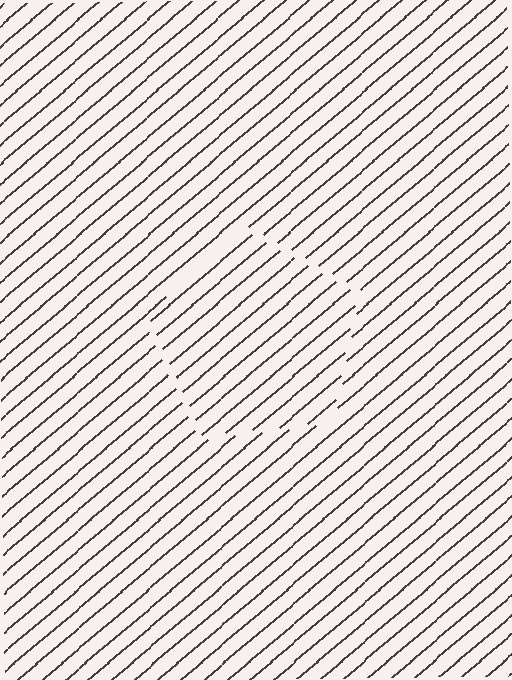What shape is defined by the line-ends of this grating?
An illusory pentagon. The interior of the shape contains the same grating, shifted by half a period — the contour is defined by the phase discontinuity where line-ends from the inner and outer gratings abut.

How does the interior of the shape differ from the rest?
The interior of the shape contains the same grating, shifted by half a period — the contour is defined by the phase discontinuity where line-ends from the inner and outer gratings abut.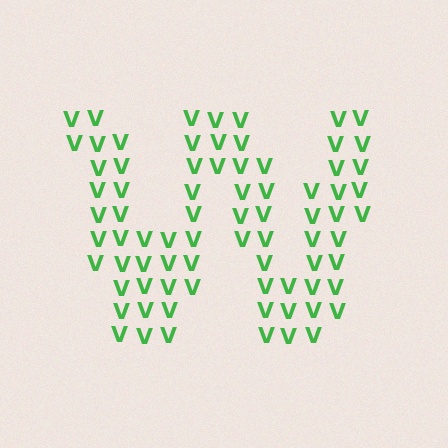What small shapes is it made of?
It is made of small letter V's.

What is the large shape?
The large shape is the letter W.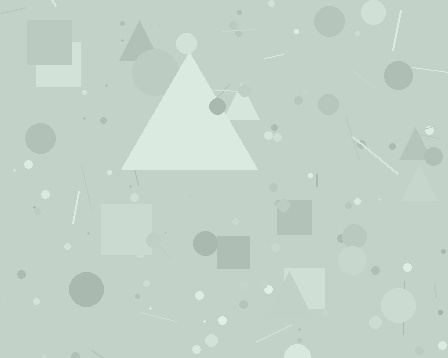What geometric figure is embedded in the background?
A triangle is embedded in the background.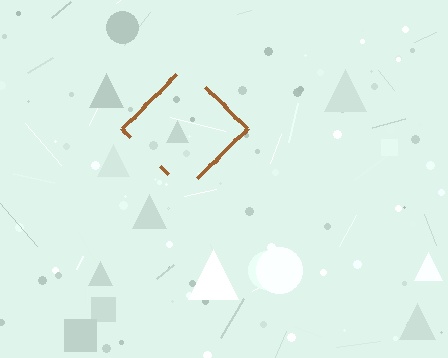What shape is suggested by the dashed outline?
The dashed outline suggests a diamond.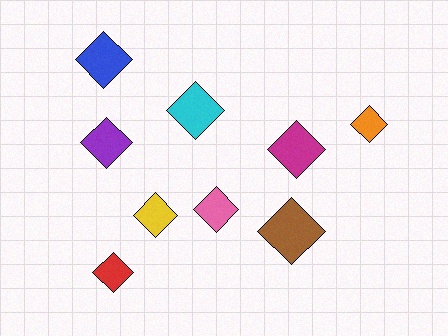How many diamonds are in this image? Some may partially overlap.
There are 9 diamonds.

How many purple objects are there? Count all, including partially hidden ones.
There is 1 purple object.